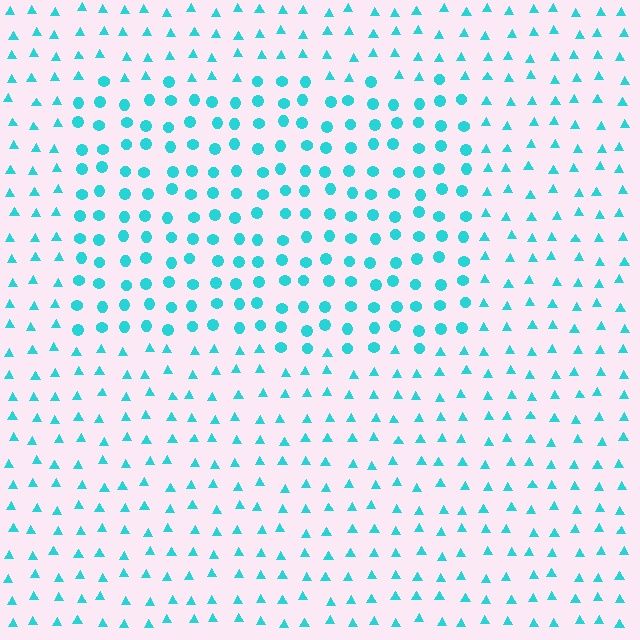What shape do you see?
I see a rectangle.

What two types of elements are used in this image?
The image uses circles inside the rectangle region and triangles outside it.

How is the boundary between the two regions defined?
The boundary is defined by a change in element shape: circles inside vs. triangles outside. All elements share the same color and spacing.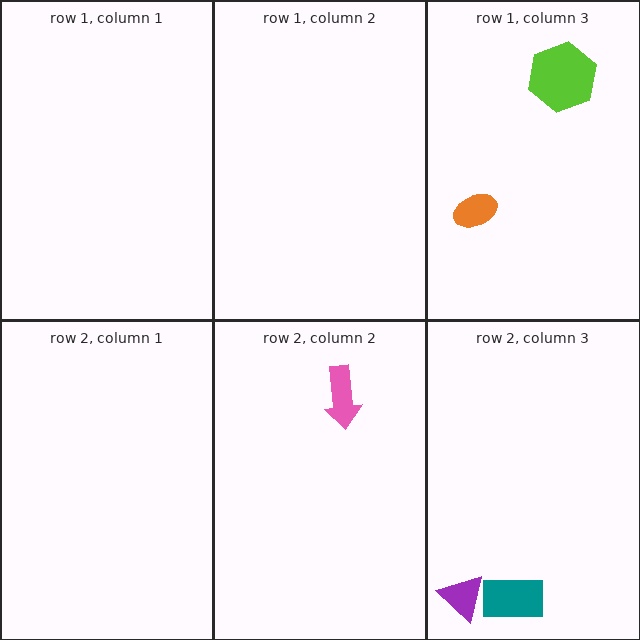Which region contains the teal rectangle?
The row 2, column 3 region.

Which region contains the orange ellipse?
The row 1, column 3 region.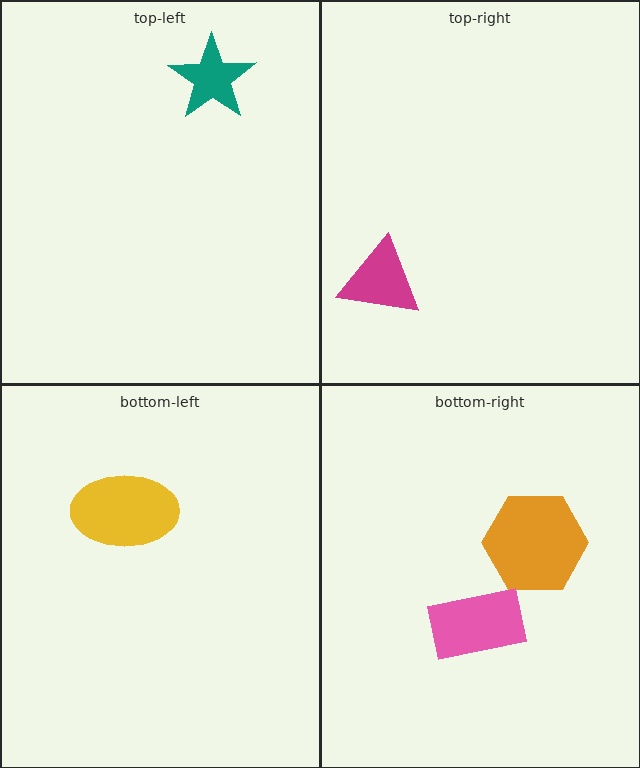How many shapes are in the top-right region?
1.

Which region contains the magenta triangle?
The top-right region.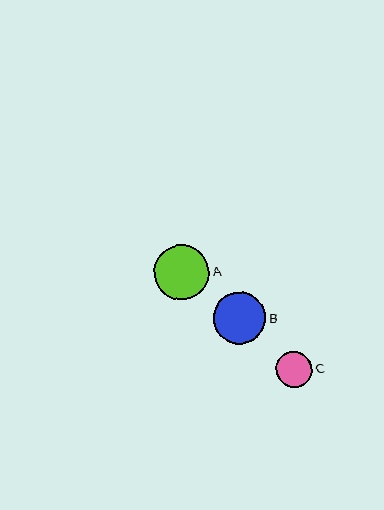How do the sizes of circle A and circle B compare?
Circle A and circle B are approximately the same size.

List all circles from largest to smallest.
From largest to smallest: A, B, C.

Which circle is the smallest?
Circle C is the smallest with a size of approximately 36 pixels.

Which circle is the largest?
Circle A is the largest with a size of approximately 55 pixels.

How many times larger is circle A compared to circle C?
Circle A is approximately 1.5 times the size of circle C.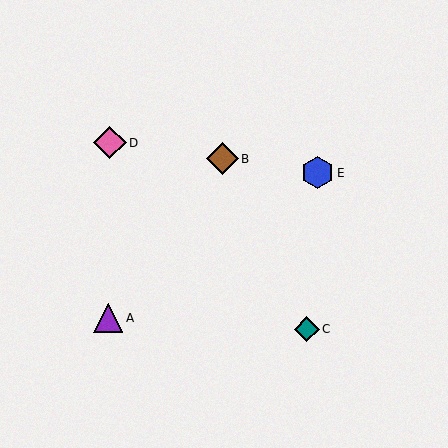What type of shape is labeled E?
Shape E is a blue hexagon.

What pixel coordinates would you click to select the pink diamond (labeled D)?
Click at (110, 143) to select the pink diamond D.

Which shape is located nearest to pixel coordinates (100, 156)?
The pink diamond (labeled D) at (110, 143) is nearest to that location.